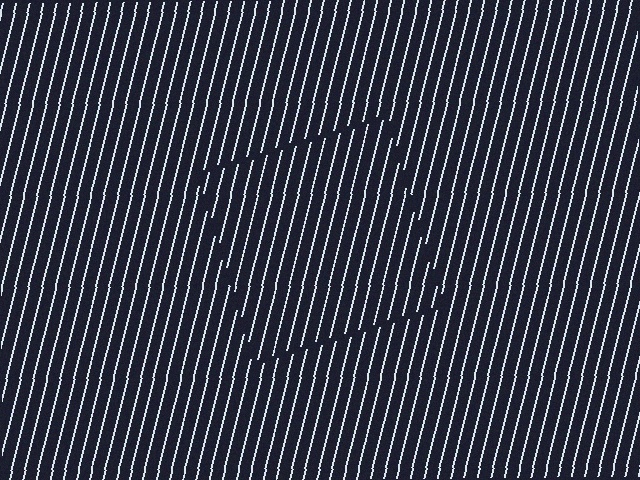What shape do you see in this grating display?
An illusory square. The interior of the shape contains the same grating, shifted by half a period — the contour is defined by the phase discontinuity where line-ends from the inner and outer gratings abut.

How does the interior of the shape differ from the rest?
The interior of the shape contains the same grating, shifted by half a period — the contour is defined by the phase discontinuity where line-ends from the inner and outer gratings abut.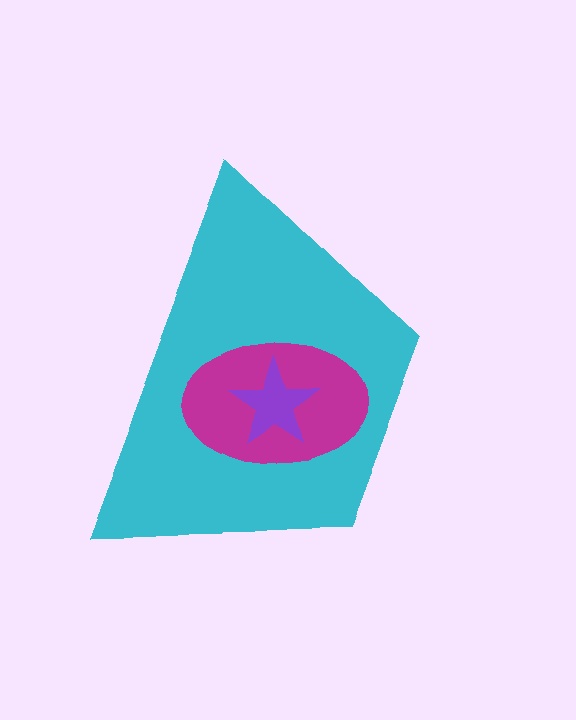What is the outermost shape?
The cyan trapezoid.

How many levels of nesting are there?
3.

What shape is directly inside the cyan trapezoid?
The magenta ellipse.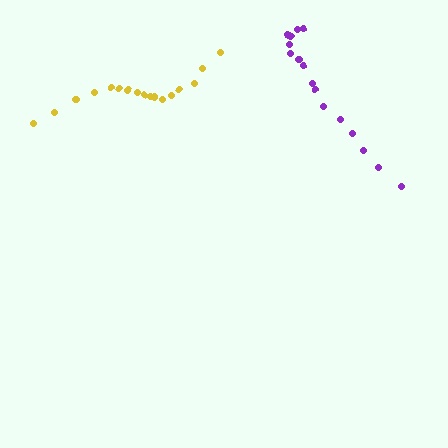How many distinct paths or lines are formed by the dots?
There are 2 distinct paths.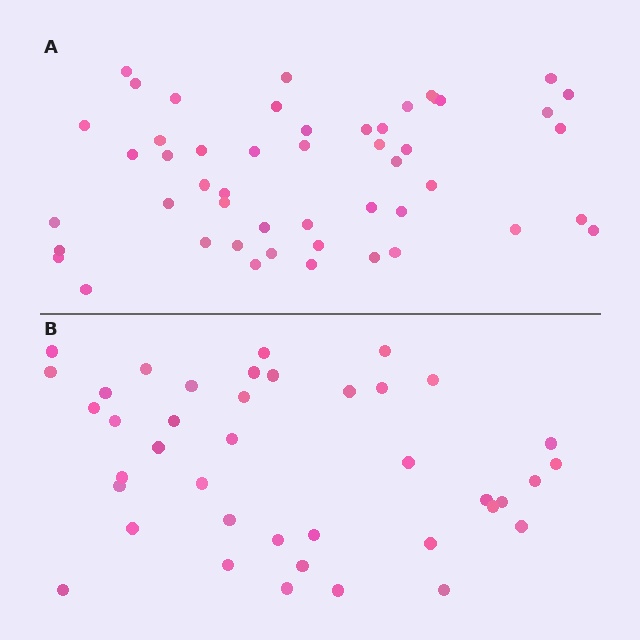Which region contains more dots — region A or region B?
Region A (the top region) has more dots.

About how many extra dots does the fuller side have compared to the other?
Region A has roughly 10 or so more dots than region B.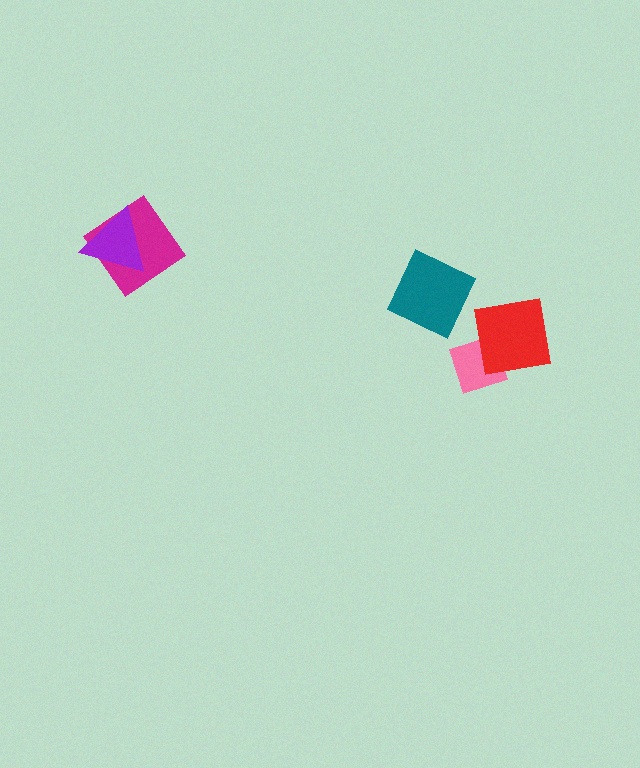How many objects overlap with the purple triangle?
1 object overlaps with the purple triangle.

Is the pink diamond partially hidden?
Yes, it is partially covered by another shape.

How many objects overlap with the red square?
1 object overlaps with the red square.